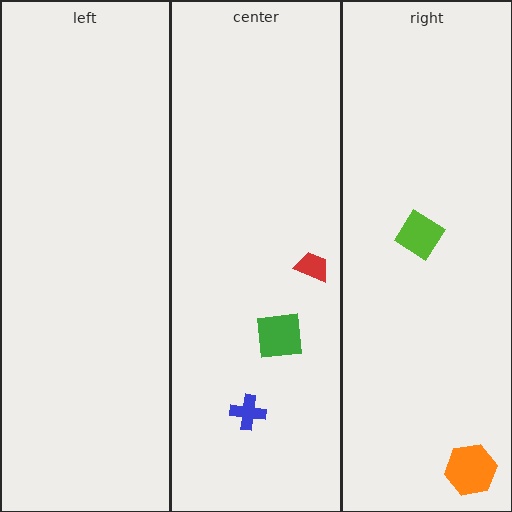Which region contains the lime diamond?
The right region.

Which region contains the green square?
The center region.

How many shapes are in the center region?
3.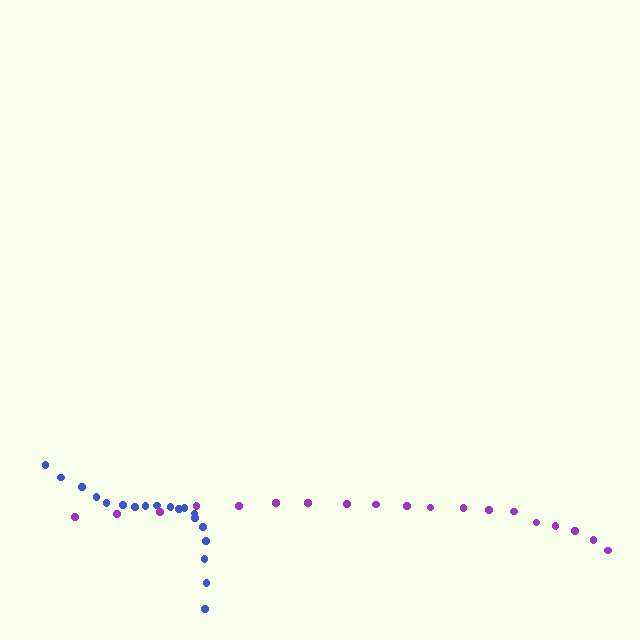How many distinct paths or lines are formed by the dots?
There are 2 distinct paths.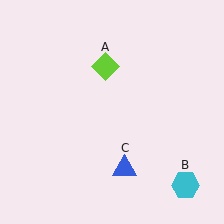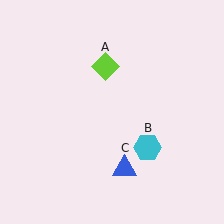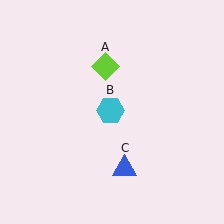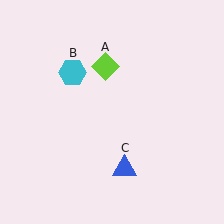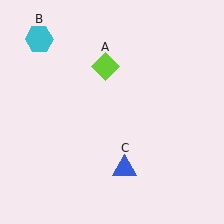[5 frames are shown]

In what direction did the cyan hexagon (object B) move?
The cyan hexagon (object B) moved up and to the left.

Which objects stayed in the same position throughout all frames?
Lime diamond (object A) and blue triangle (object C) remained stationary.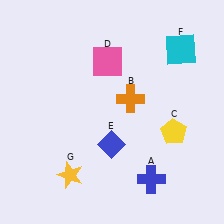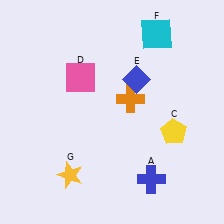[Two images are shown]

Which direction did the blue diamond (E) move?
The blue diamond (E) moved up.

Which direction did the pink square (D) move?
The pink square (D) moved left.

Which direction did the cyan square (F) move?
The cyan square (F) moved left.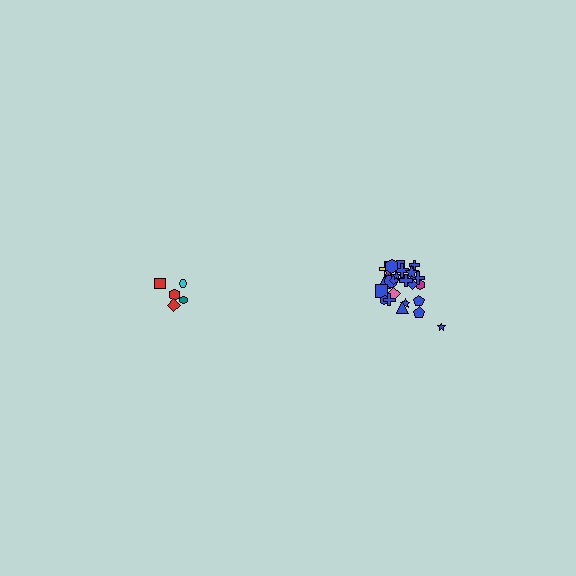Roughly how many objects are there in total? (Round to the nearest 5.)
Roughly 30 objects in total.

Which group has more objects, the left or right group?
The right group.